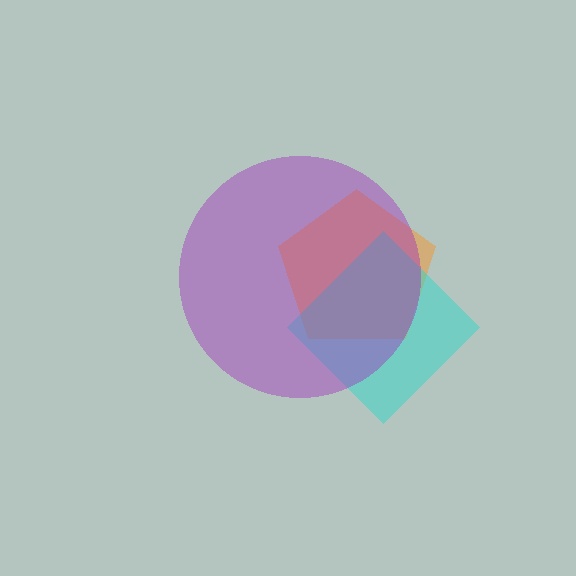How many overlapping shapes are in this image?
There are 3 overlapping shapes in the image.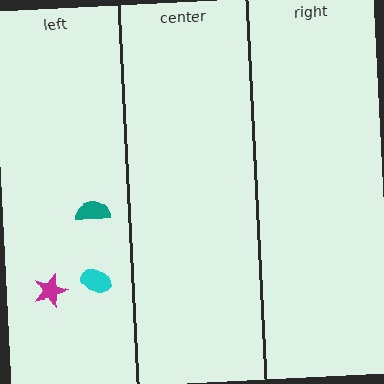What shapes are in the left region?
The teal semicircle, the cyan ellipse, the magenta star.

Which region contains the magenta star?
The left region.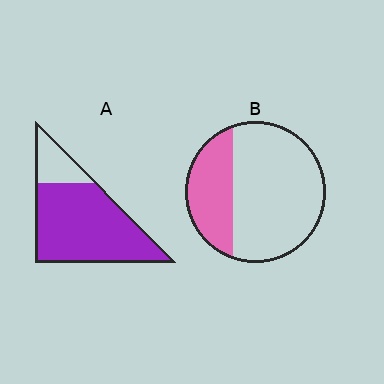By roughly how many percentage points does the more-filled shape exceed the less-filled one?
By roughly 50 percentage points (A over B).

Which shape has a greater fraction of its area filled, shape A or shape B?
Shape A.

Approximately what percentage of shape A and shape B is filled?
A is approximately 80% and B is approximately 30%.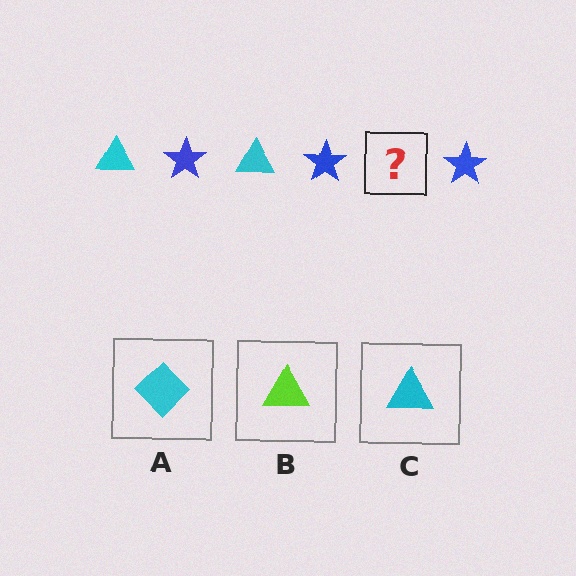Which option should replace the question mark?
Option C.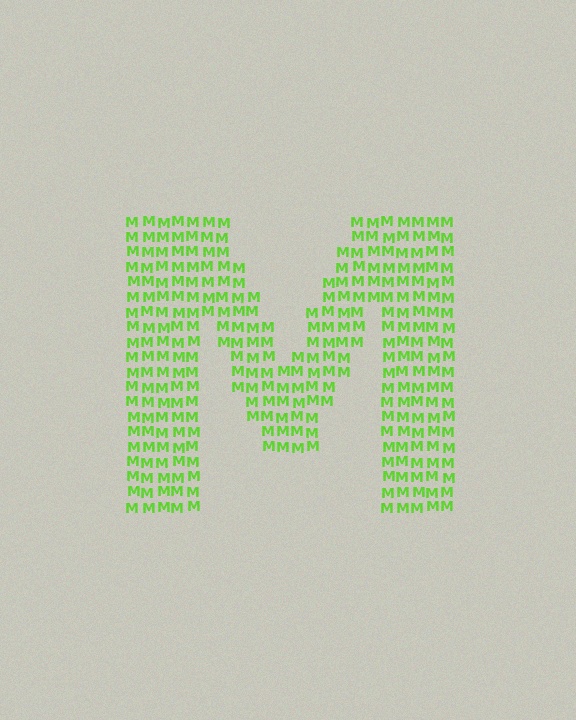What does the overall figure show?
The overall figure shows the letter M.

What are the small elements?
The small elements are letter M's.